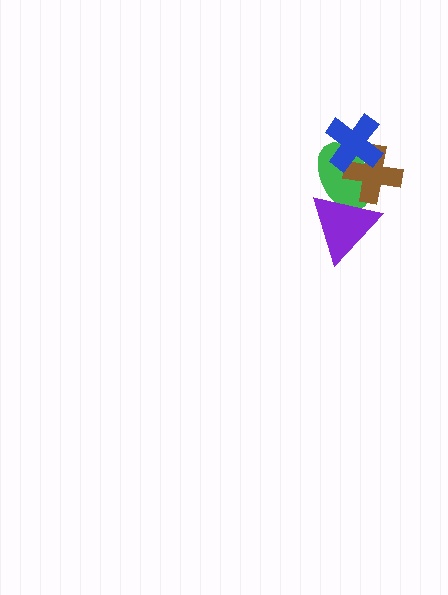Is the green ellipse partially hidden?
Yes, it is partially covered by another shape.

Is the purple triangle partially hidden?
Yes, it is partially covered by another shape.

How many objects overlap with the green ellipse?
3 objects overlap with the green ellipse.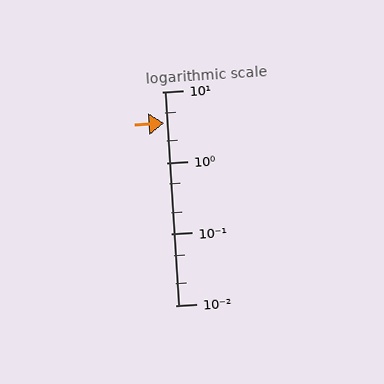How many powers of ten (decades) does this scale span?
The scale spans 3 decades, from 0.01 to 10.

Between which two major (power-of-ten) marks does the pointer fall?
The pointer is between 1 and 10.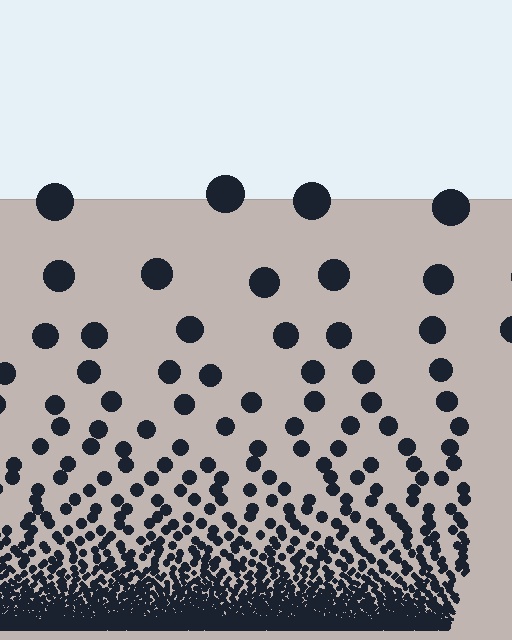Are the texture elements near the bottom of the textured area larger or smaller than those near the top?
Smaller. The gradient is inverted — elements near the bottom are smaller and denser.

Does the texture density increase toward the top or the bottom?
Density increases toward the bottom.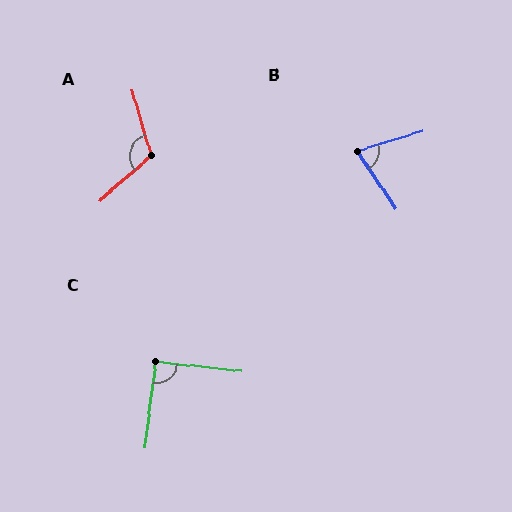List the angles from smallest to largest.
B (73°), C (91°), A (116°).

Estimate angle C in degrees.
Approximately 91 degrees.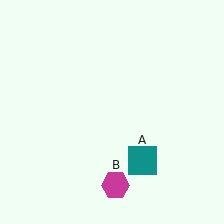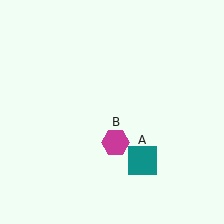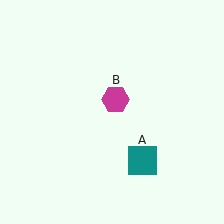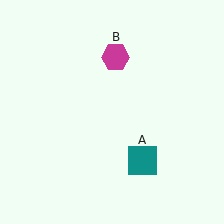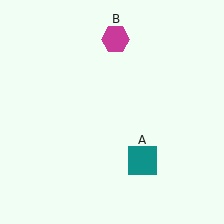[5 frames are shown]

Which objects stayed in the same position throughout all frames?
Teal square (object A) remained stationary.